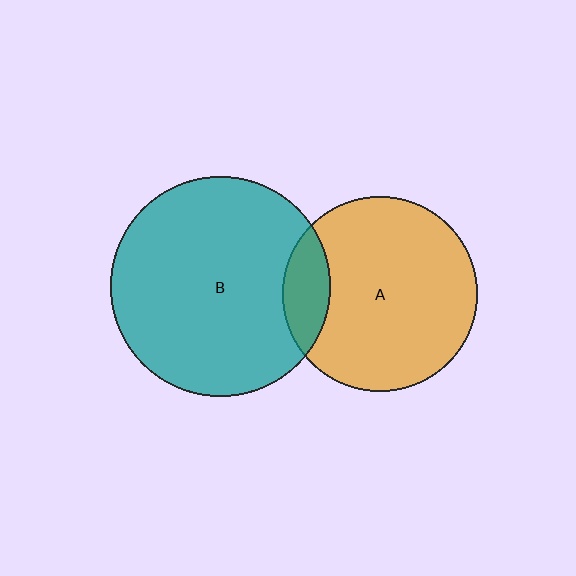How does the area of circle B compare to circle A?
Approximately 1.3 times.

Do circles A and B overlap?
Yes.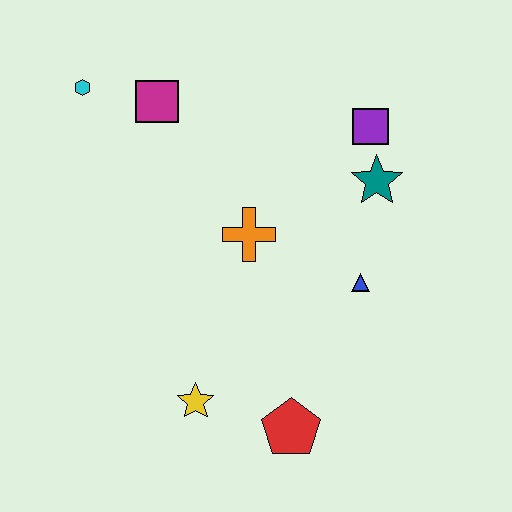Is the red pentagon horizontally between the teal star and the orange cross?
Yes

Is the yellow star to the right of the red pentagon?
No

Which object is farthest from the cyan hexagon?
The red pentagon is farthest from the cyan hexagon.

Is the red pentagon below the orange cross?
Yes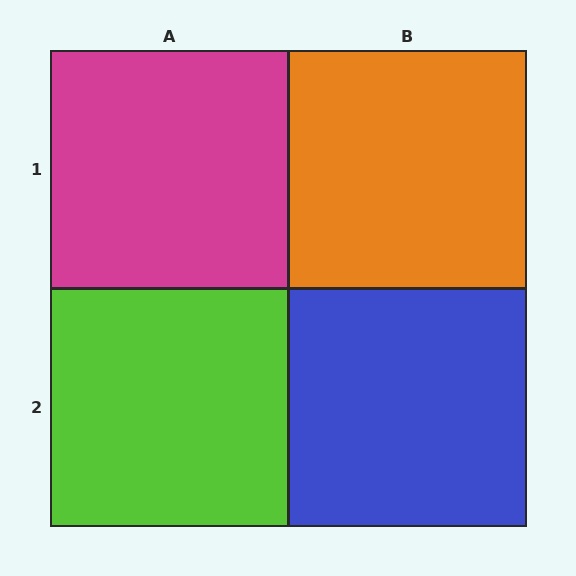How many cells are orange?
1 cell is orange.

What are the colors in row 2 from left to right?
Lime, blue.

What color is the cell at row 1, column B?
Orange.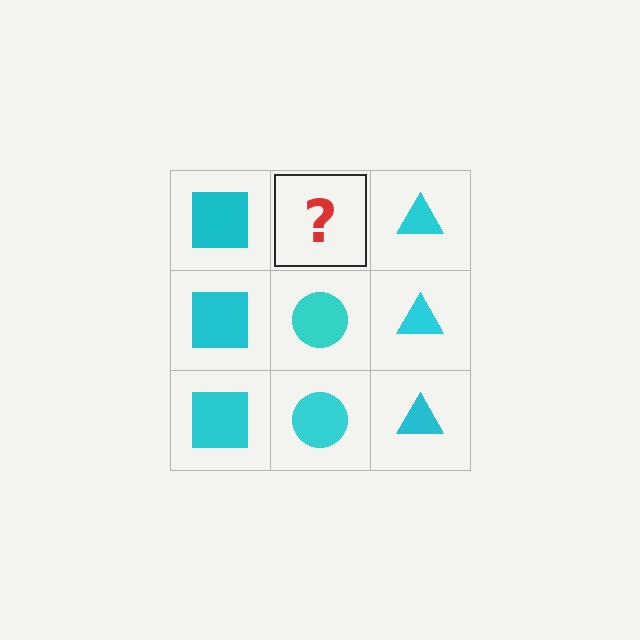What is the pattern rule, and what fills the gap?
The rule is that each column has a consistent shape. The gap should be filled with a cyan circle.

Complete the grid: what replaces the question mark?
The question mark should be replaced with a cyan circle.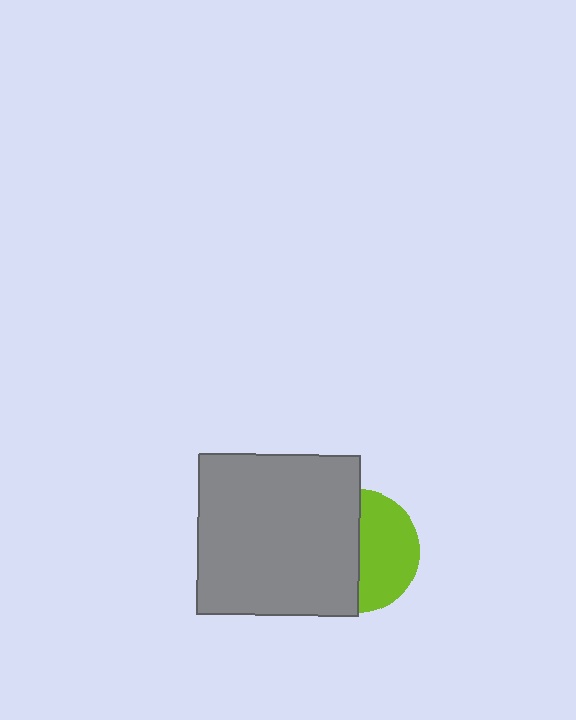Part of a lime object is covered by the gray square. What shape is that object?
It is a circle.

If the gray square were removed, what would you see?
You would see the complete lime circle.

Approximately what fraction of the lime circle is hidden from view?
Roughly 53% of the lime circle is hidden behind the gray square.